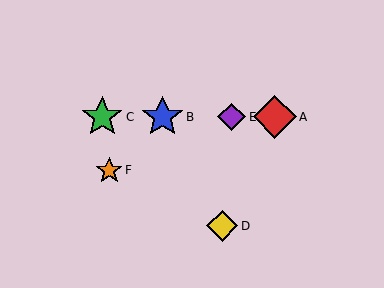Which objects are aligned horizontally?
Objects A, B, C, E are aligned horizontally.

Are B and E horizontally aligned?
Yes, both are at y≈117.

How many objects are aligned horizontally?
4 objects (A, B, C, E) are aligned horizontally.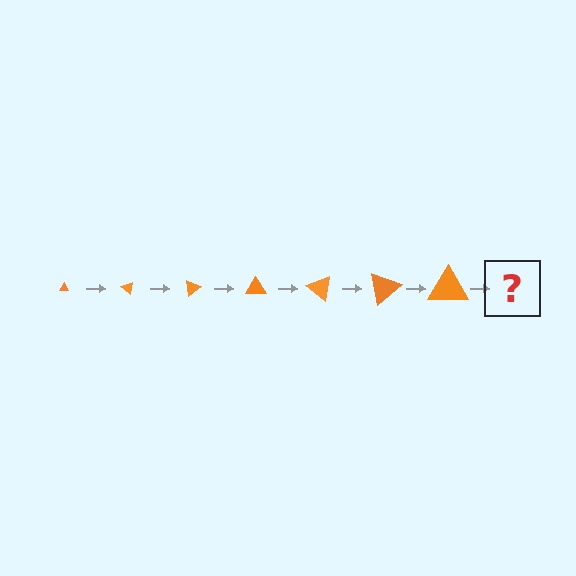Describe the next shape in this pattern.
It should be a triangle, larger than the previous one and rotated 280 degrees from the start.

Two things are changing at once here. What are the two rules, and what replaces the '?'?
The two rules are that the triangle grows larger each step and it rotates 40 degrees each step. The '?' should be a triangle, larger than the previous one and rotated 280 degrees from the start.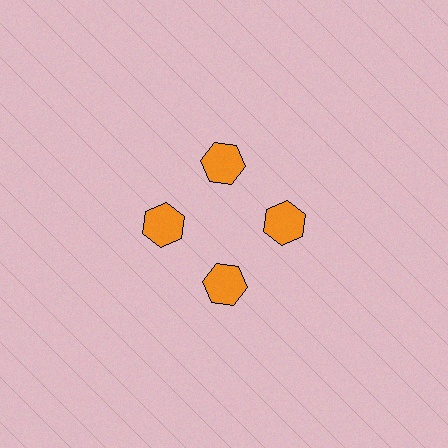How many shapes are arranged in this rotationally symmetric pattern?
There are 4 shapes, arranged in 4 groups of 1.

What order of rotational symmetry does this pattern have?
This pattern has 4-fold rotational symmetry.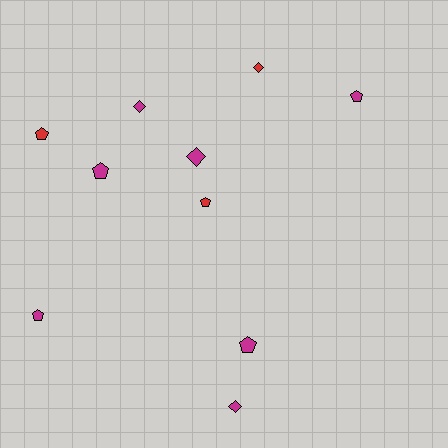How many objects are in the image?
There are 10 objects.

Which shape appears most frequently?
Pentagon, with 6 objects.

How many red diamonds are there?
There is 1 red diamond.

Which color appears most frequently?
Magenta, with 7 objects.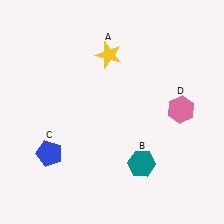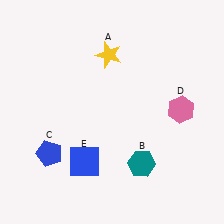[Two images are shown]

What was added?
A blue square (E) was added in Image 2.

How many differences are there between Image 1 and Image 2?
There is 1 difference between the two images.